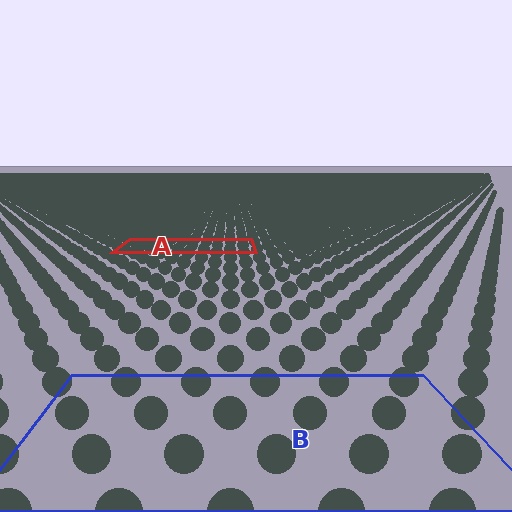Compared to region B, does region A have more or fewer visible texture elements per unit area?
Region A has more texture elements per unit area — they are packed more densely because it is farther away.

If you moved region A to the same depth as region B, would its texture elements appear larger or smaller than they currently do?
They would appear larger. At a closer depth, the same texture elements are projected at a bigger on-screen size.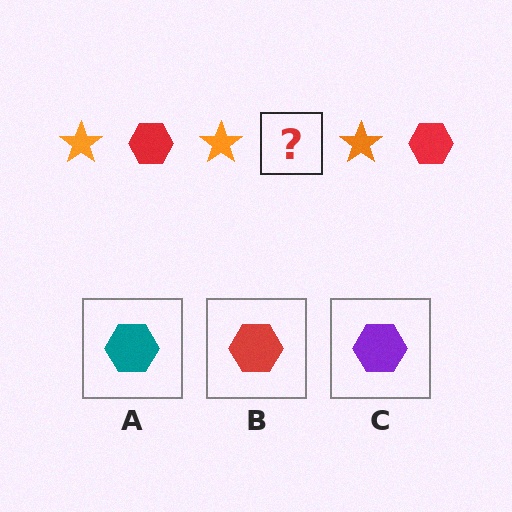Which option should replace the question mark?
Option B.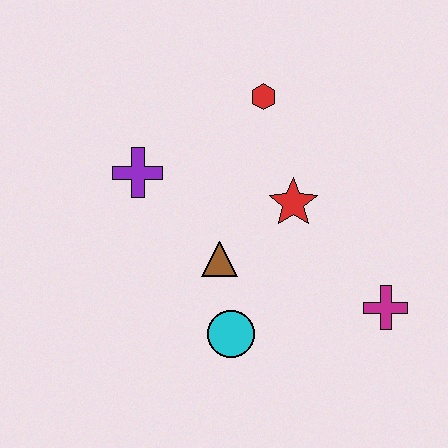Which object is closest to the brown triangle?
The cyan circle is closest to the brown triangle.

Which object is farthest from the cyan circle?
The red hexagon is farthest from the cyan circle.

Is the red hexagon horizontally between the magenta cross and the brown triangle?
Yes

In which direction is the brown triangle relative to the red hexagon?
The brown triangle is below the red hexagon.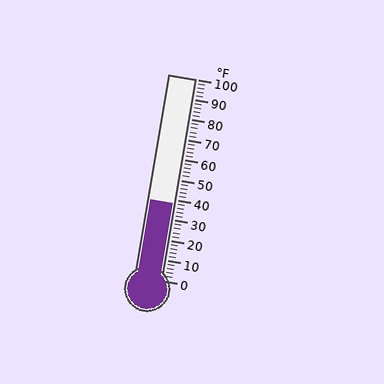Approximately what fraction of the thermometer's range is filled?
The thermometer is filled to approximately 40% of its range.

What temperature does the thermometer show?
The thermometer shows approximately 38°F.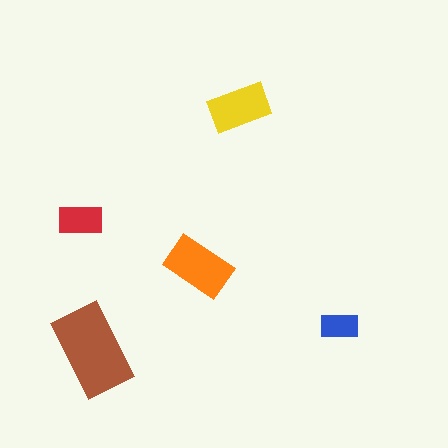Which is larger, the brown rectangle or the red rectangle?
The brown one.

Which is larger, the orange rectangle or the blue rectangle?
The orange one.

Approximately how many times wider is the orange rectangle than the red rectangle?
About 1.5 times wider.